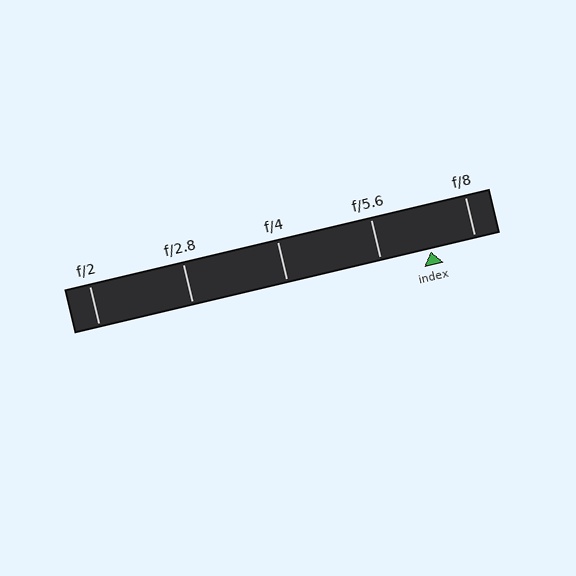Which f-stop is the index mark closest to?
The index mark is closest to f/8.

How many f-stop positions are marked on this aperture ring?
There are 5 f-stop positions marked.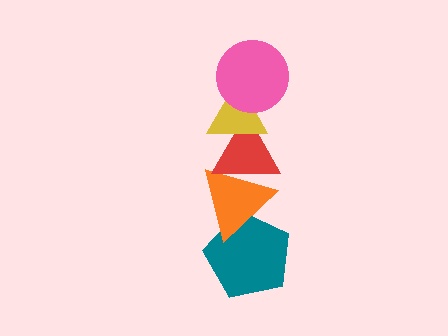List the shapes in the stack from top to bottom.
From top to bottom: the pink circle, the yellow triangle, the red triangle, the orange triangle, the teal pentagon.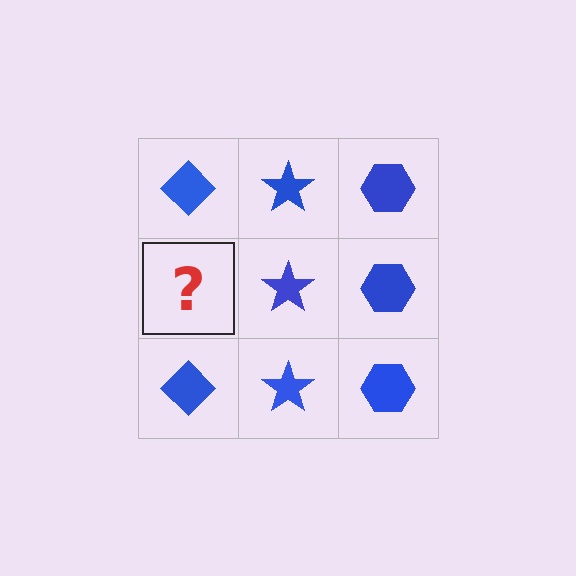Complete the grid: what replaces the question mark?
The question mark should be replaced with a blue diamond.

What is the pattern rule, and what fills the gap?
The rule is that each column has a consistent shape. The gap should be filled with a blue diamond.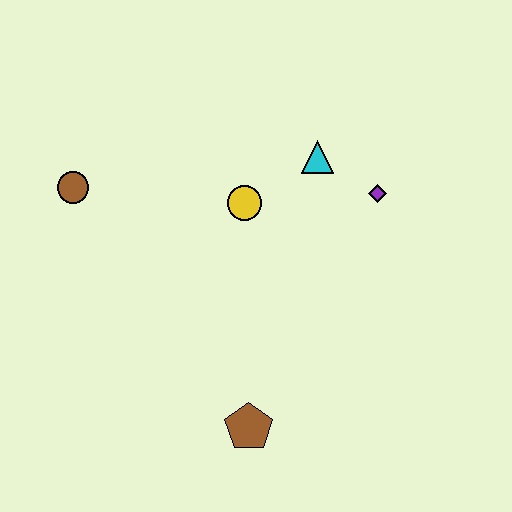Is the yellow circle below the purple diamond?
Yes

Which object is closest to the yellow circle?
The cyan triangle is closest to the yellow circle.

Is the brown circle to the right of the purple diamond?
No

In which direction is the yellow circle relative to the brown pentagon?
The yellow circle is above the brown pentagon.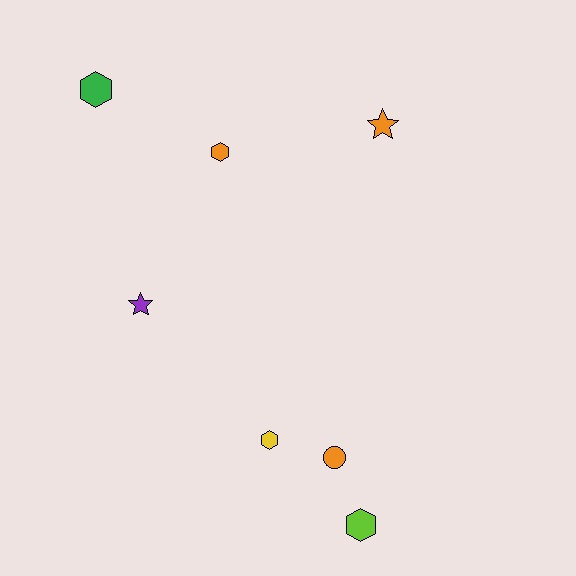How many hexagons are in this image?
There are 4 hexagons.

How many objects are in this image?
There are 7 objects.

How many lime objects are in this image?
There is 1 lime object.